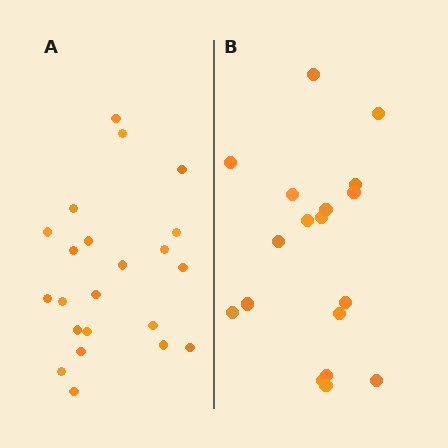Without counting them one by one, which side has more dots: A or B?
Region A (the left region) has more dots.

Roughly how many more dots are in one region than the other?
Region A has about 4 more dots than region B.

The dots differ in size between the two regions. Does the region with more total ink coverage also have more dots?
No. Region B has more total ink coverage because its dots are larger, but region A actually contains more individual dots. Total area can be misleading — the number of items is what matters here.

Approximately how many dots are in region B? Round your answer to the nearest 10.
About 20 dots. (The exact count is 18, which rounds to 20.)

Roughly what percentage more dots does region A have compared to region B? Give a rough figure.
About 20% more.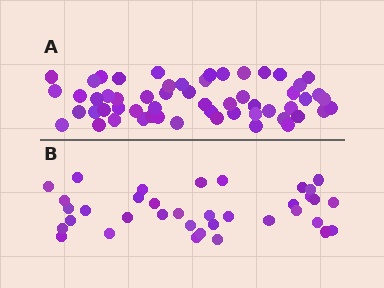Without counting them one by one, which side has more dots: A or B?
Region A (the top region) has more dots.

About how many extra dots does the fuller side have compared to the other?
Region A has approximately 20 more dots than region B.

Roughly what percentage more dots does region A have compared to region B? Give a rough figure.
About 55% more.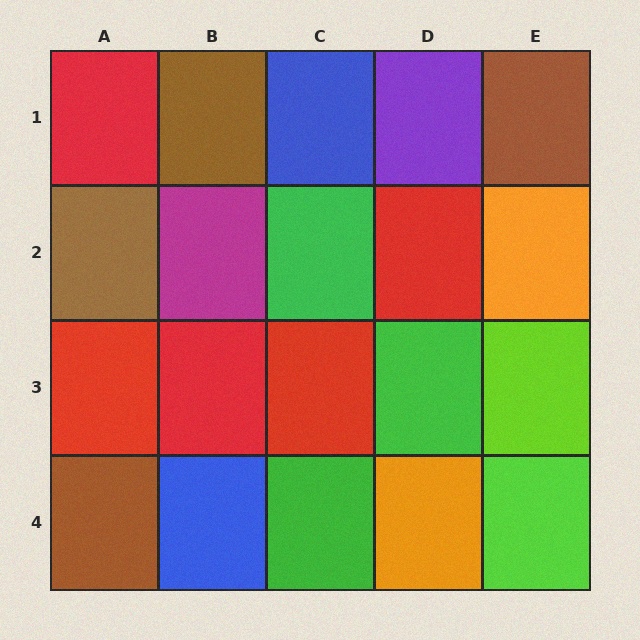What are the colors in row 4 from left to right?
Brown, blue, green, orange, lime.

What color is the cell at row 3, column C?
Red.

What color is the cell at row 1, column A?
Red.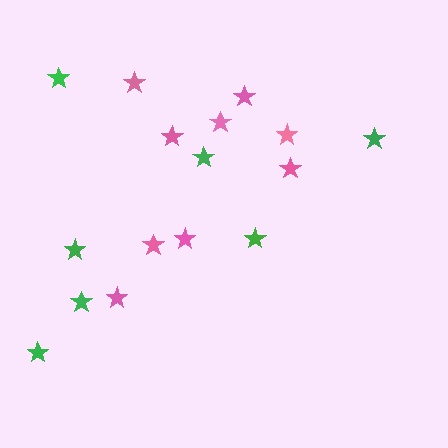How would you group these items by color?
There are 2 groups: one group of green stars (7) and one group of pink stars (9).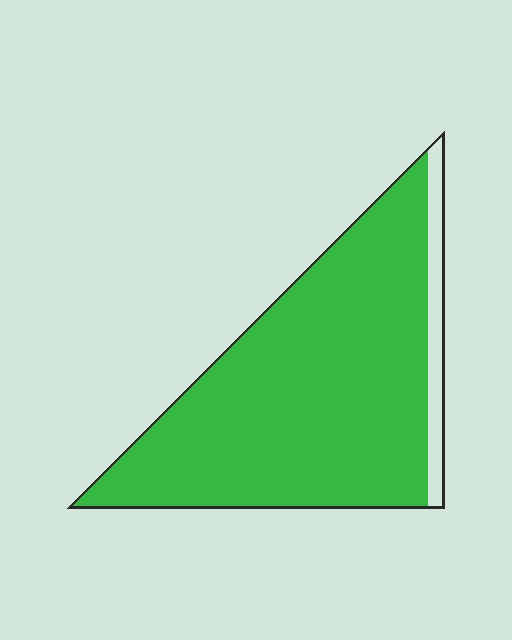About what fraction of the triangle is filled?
About nine tenths (9/10).